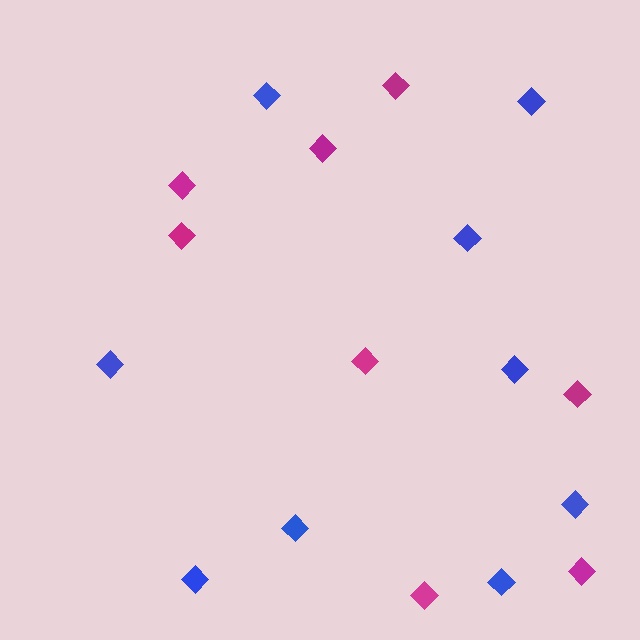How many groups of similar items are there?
There are 2 groups: one group of blue diamonds (9) and one group of magenta diamonds (8).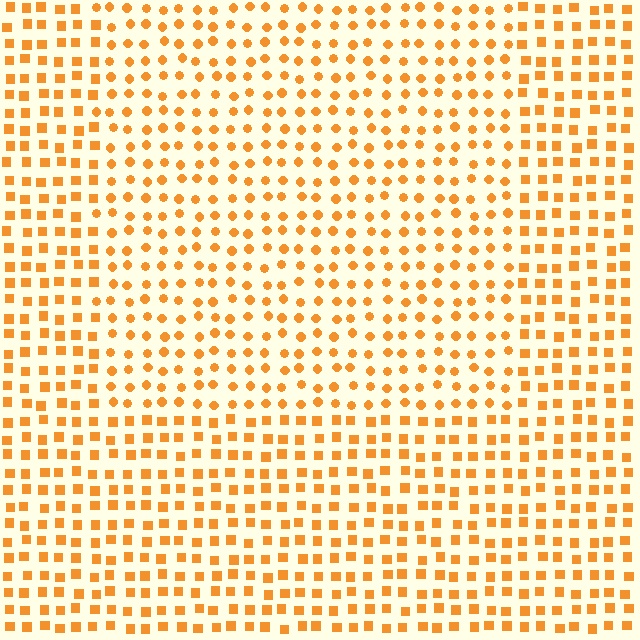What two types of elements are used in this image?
The image uses circles inside the rectangle region and squares outside it.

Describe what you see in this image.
The image is filled with small orange elements arranged in a uniform grid. A rectangle-shaped region contains circles, while the surrounding area contains squares. The boundary is defined purely by the change in element shape.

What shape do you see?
I see a rectangle.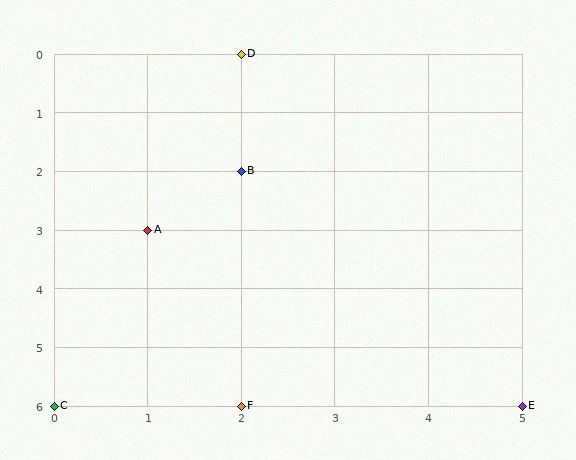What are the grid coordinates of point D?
Point D is at grid coordinates (2, 0).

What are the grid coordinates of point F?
Point F is at grid coordinates (2, 6).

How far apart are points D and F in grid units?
Points D and F are 6 rows apart.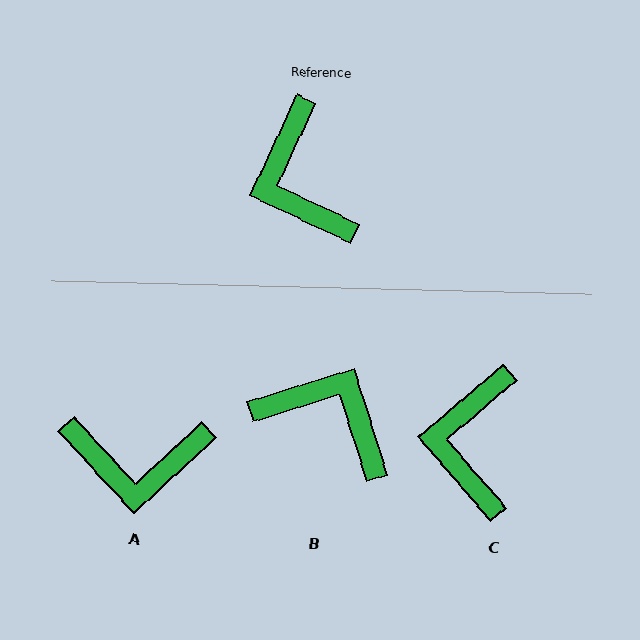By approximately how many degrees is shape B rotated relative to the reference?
Approximately 137 degrees clockwise.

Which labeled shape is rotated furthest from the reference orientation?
B, about 137 degrees away.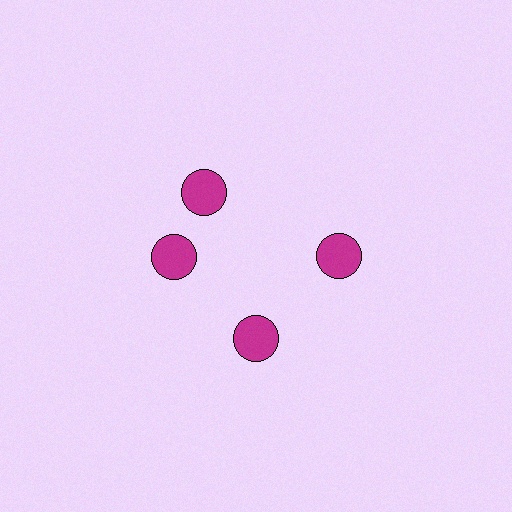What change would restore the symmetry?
The symmetry would be restored by rotating it back into even spacing with its neighbors so that all 4 circles sit at equal angles and equal distance from the center.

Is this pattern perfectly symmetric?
No. The 4 magenta circles are arranged in a ring, but one element near the 12 o'clock position is rotated out of alignment along the ring, breaking the 4-fold rotational symmetry.